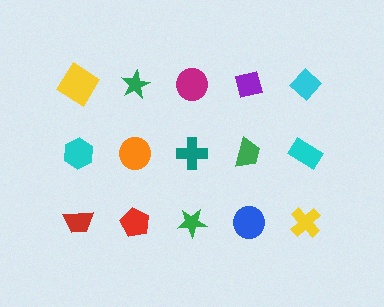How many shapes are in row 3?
5 shapes.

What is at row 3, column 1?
A red trapezoid.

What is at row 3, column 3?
A green star.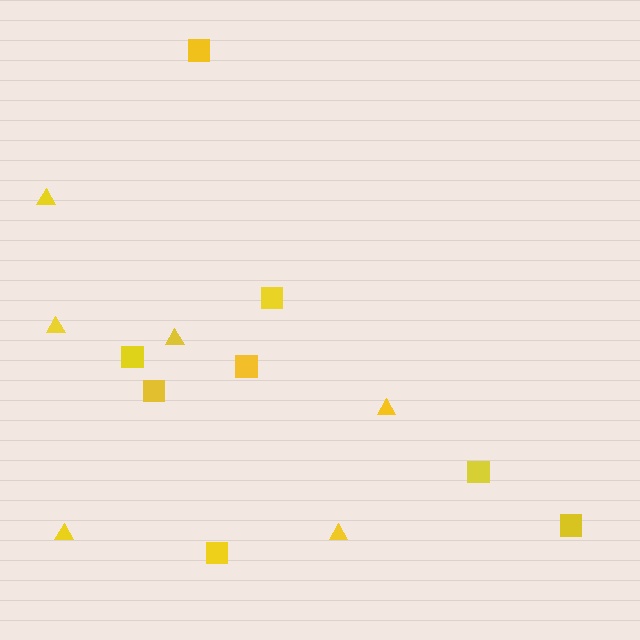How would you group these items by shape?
There are 2 groups: one group of squares (8) and one group of triangles (6).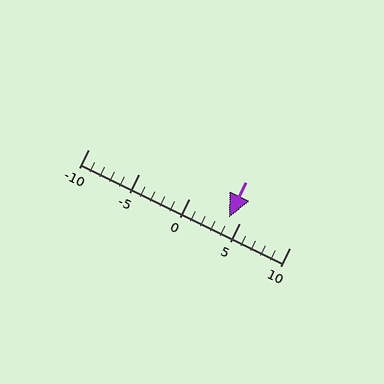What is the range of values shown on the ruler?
The ruler shows values from -10 to 10.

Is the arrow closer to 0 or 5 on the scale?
The arrow is closer to 5.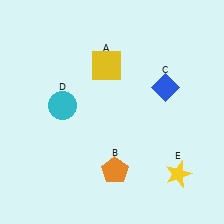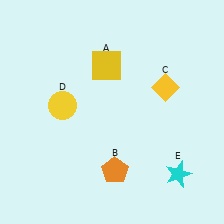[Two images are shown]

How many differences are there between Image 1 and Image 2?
There are 3 differences between the two images.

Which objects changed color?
C changed from blue to yellow. D changed from cyan to yellow. E changed from yellow to cyan.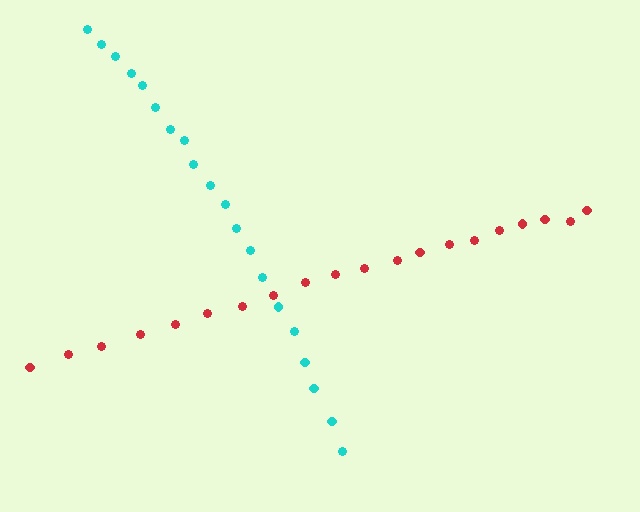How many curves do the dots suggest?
There are 2 distinct paths.